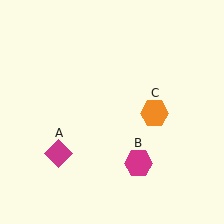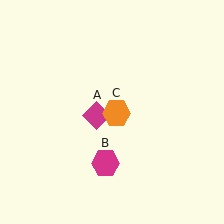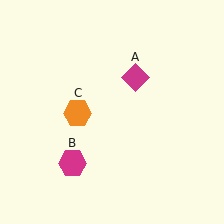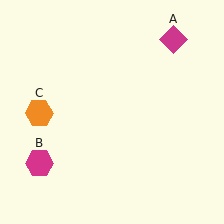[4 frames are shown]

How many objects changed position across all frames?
3 objects changed position: magenta diamond (object A), magenta hexagon (object B), orange hexagon (object C).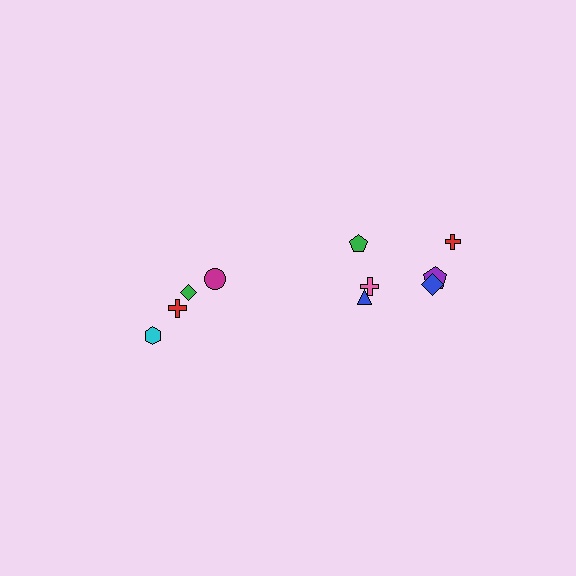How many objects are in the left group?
There are 4 objects.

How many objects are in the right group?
There are 6 objects.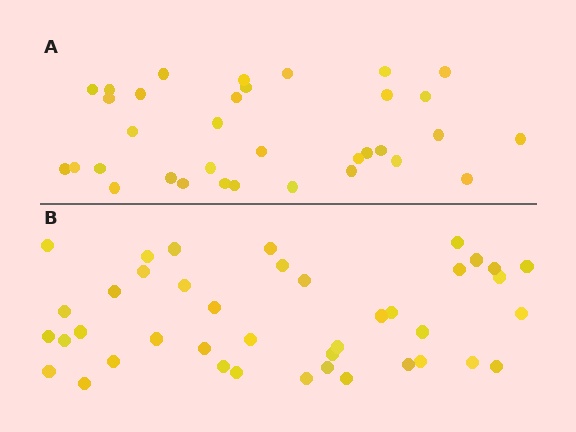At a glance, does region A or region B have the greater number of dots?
Region B (the bottom region) has more dots.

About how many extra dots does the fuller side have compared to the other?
Region B has roughly 8 or so more dots than region A.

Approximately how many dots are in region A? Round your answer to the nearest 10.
About 30 dots. (The exact count is 34, which rounds to 30.)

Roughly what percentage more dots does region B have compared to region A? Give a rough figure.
About 20% more.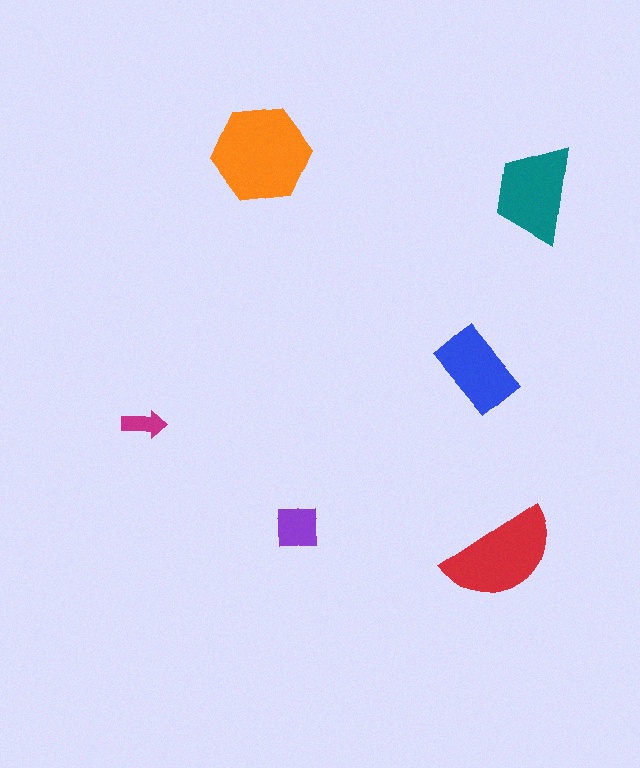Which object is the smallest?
The magenta arrow.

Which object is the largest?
The orange hexagon.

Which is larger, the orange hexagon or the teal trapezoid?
The orange hexagon.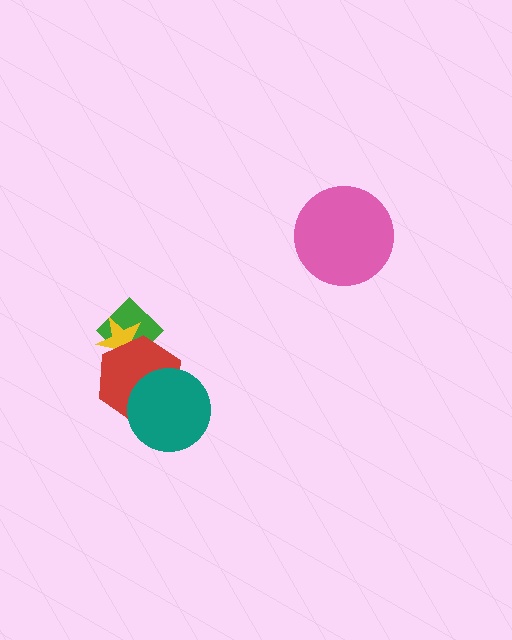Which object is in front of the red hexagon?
The teal circle is in front of the red hexagon.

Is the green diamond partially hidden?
Yes, it is partially covered by another shape.